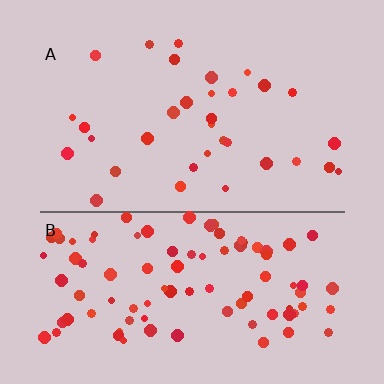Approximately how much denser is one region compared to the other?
Approximately 2.8× — region B over region A.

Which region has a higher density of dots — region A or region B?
B (the bottom).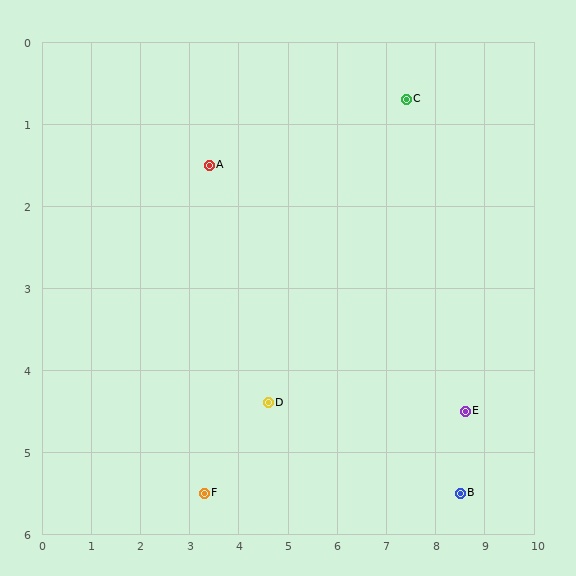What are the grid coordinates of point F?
Point F is at approximately (3.3, 5.5).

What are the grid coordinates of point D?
Point D is at approximately (4.6, 4.4).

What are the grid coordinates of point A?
Point A is at approximately (3.4, 1.5).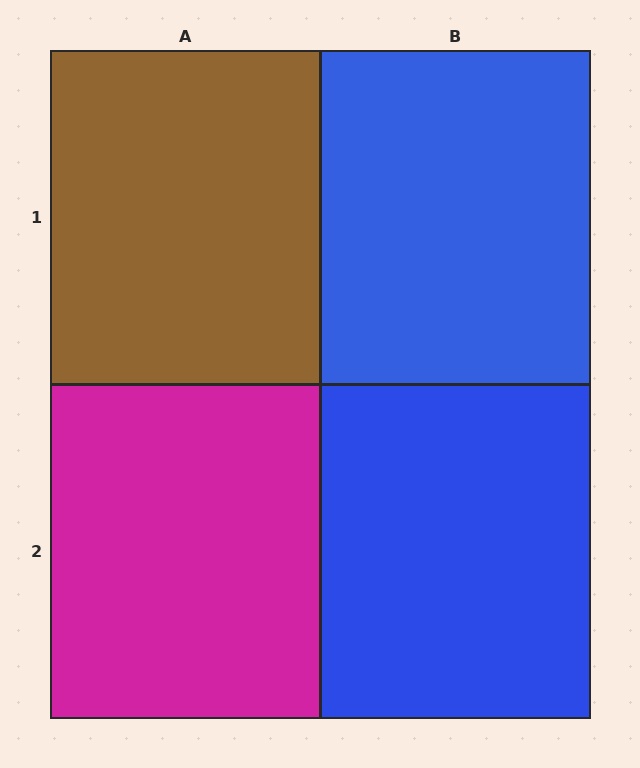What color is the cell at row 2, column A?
Magenta.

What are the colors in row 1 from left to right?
Brown, blue.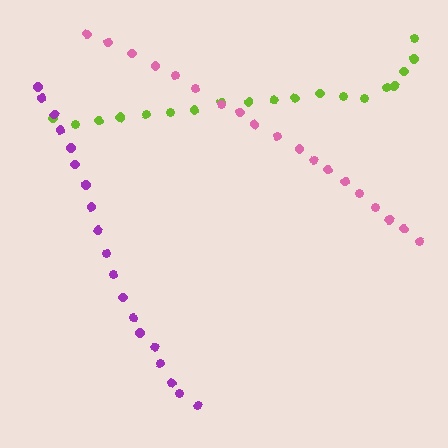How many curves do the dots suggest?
There are 3 distinct paths.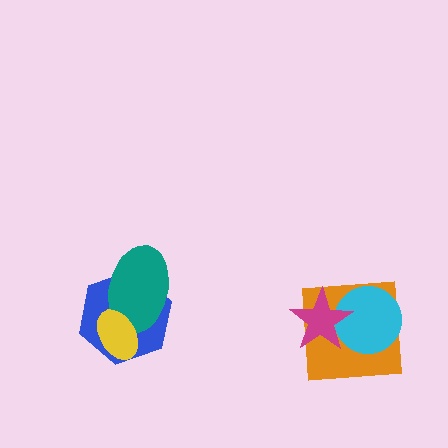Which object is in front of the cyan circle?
The magenta star is in front of the cyan circle.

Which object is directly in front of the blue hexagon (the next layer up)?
The teal ellipse is directly in front of the blue hexagon.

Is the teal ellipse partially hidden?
Yes, it is partially covered by another shape.